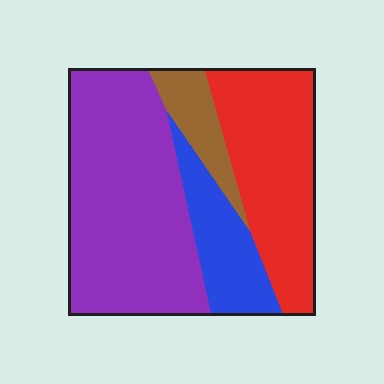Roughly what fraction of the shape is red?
Red covers around 30% of the shape.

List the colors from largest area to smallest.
From largest to smallest: purple, red, blue, brown.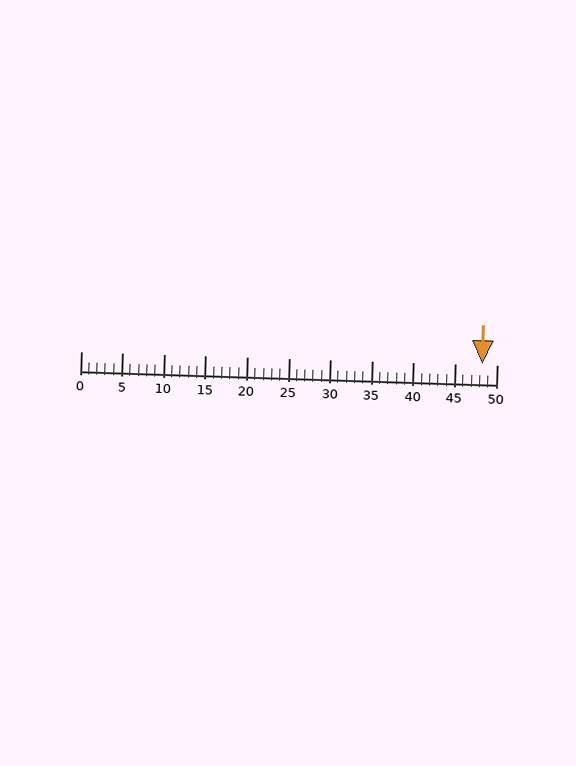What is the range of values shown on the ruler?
The ruler shows values from 0 to 50.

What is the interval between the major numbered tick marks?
The major tick marks are spaced 5 units apart.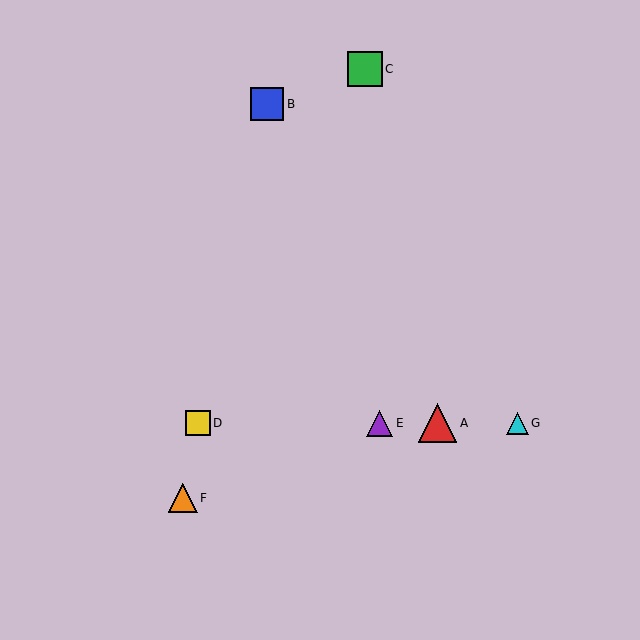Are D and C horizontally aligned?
No, D is at y≈423 and C is at y≈69.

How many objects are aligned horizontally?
4 objects (A, D, E, G) are aligned horizontally.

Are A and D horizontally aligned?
Yes, both are at y≈423.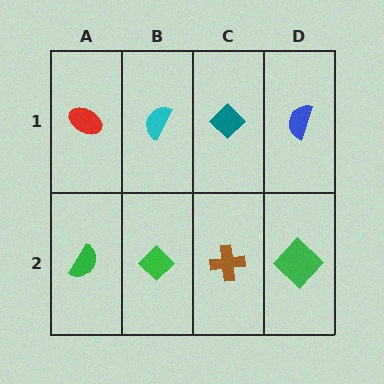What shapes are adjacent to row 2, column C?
A teal diamond (row 1, column C), a green diamond (row 2, column B), a green diamond (row 2, column D).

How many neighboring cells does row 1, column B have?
3.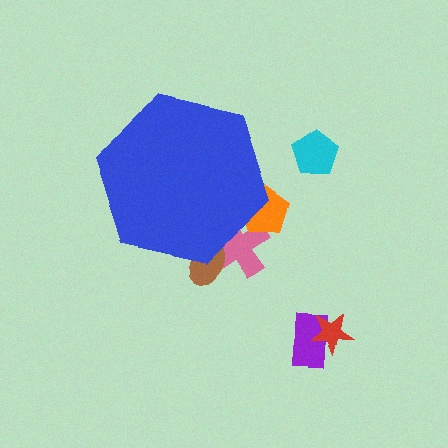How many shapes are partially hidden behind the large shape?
3 shapes are partially hidden.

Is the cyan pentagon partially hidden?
No, the cyan pentagon is fully visible.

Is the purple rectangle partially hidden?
No, the purple rectangle is fully visible.